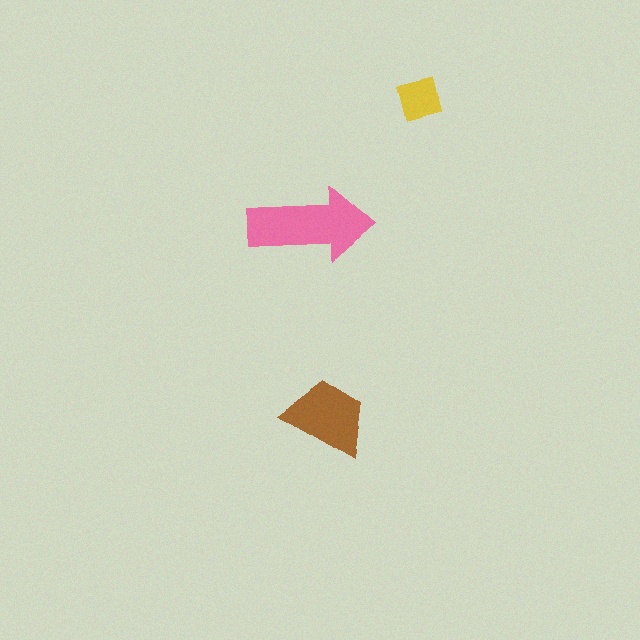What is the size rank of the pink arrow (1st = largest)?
1st.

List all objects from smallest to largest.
The yellow square, the brown trapezoid, the pink arrow.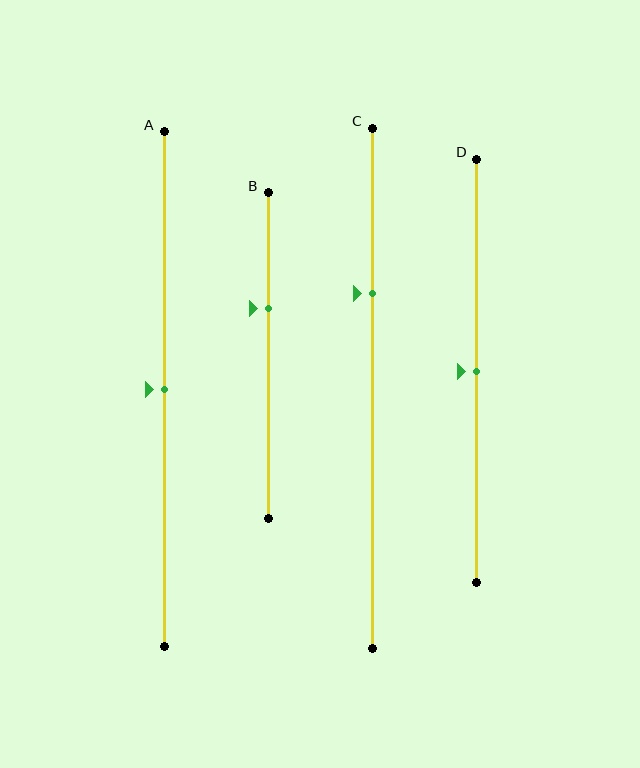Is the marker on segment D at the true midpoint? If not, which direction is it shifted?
Yes, the marker on segment D is at the true midpoint.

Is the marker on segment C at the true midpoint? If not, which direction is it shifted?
No, the marker on segment C is shifted upward by about 18% of the segment length.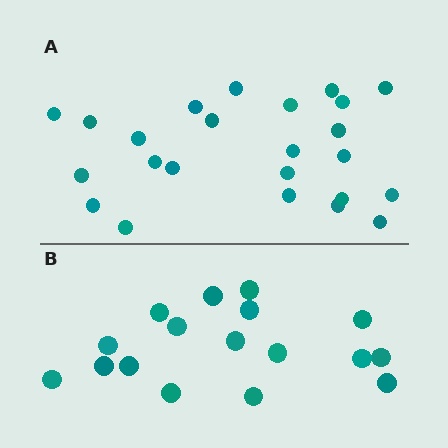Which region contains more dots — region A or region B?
Region A (the top region) has more dots.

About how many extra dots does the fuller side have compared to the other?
Region A has roughly 8 or so more dots than region B.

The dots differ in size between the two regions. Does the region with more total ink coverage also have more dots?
No. Region B has more total ink coverage because its dots are larger, but region A actually contains more individual dots. Total area can be misleading — the number of items is what matters here.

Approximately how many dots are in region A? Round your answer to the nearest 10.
About 20 dots. (The exact count is 24, which rounds to 20.)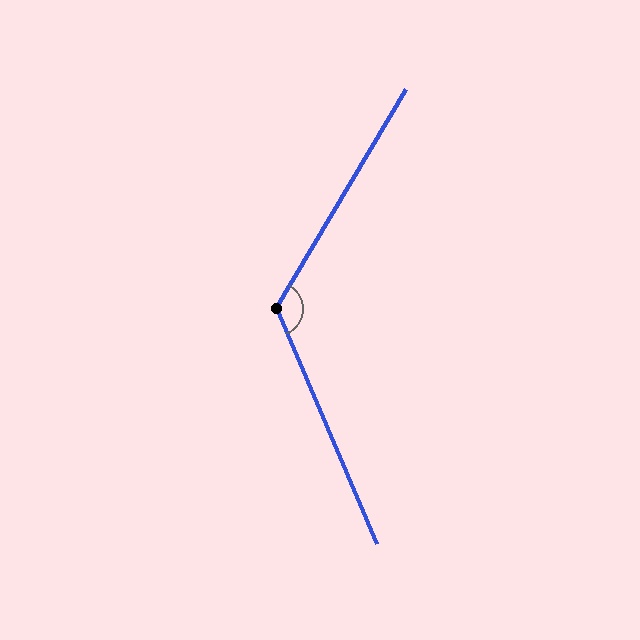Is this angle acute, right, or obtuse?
It is obtuse.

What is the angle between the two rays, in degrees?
Approximately 126 degrees.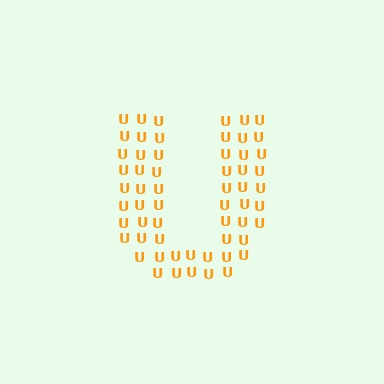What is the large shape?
The large shape is the letter U.